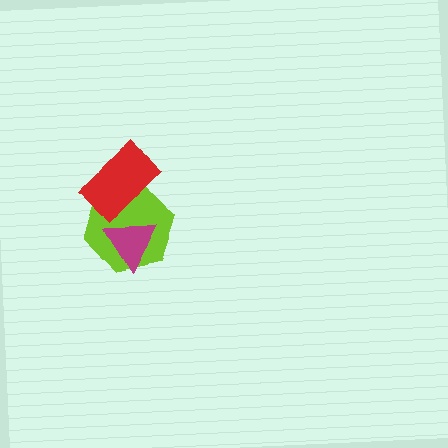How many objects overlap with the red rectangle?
1 object overlaps with the red rectangle.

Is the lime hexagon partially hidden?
Yes, it is partially covered by another shape.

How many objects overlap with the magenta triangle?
1 object overlaps with the magenta triangle.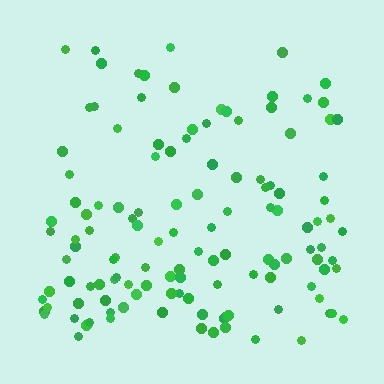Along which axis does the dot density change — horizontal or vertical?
Vertical.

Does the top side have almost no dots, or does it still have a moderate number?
Still a moderate number, just noticeably fewer than the bottom.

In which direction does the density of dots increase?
From top to bottom, with the bottom side densest.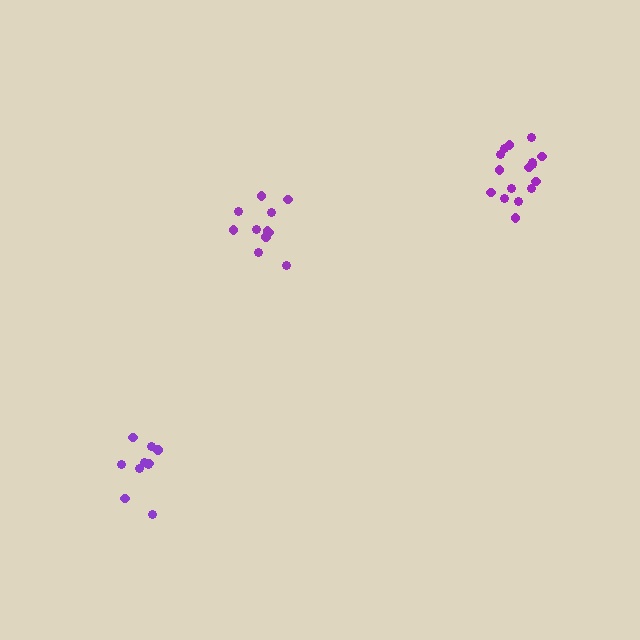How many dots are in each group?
Group 1: 16 dots, Group 2: 11 dots, Group 3: 10 dots (37 total).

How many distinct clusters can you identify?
There are 3 distinct clusters.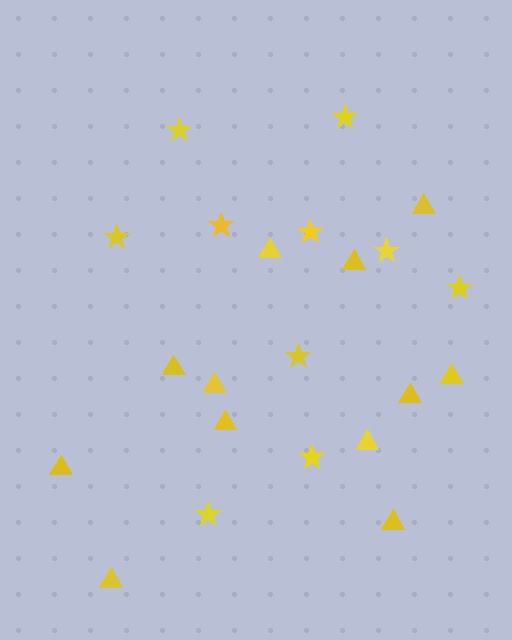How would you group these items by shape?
There are 2 groups: one group of triangles (12) and one group of stars (10).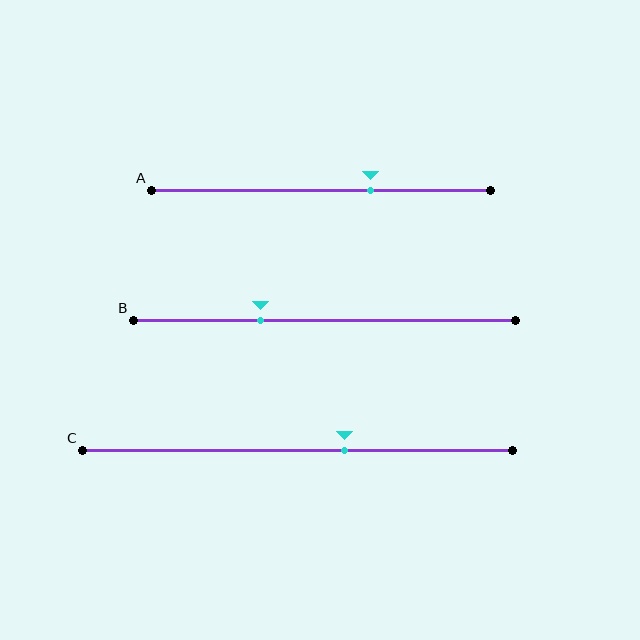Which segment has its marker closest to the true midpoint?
Segment C has its marker closest to the true midpoint.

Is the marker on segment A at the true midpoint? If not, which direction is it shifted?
No, the marker on segment A is shifted to the right by about 15% of the segment length.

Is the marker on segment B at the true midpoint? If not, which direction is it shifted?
No, the marker on segment B is shifted to the left by about 17% of the segment length.